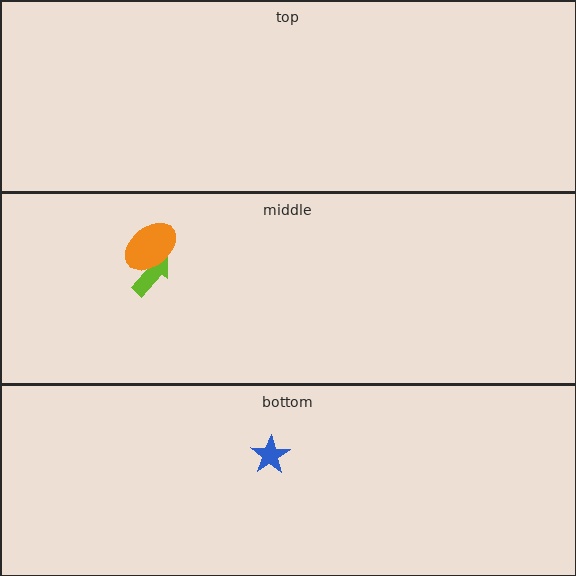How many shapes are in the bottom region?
1.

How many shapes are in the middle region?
2.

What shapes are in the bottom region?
The blue star.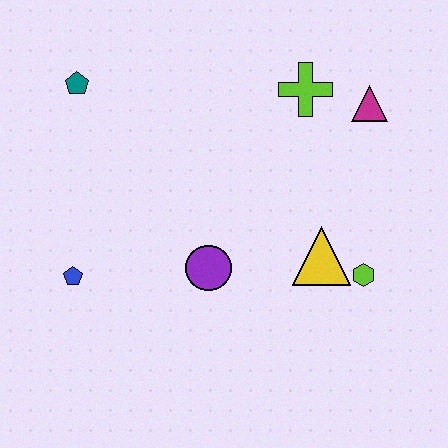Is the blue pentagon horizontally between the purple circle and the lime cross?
No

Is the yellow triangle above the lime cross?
No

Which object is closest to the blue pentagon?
The purple circle is closest to the blue pentagon.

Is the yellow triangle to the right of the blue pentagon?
Yes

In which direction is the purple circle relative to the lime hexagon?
The purple circle is to the left of the lime hexagon.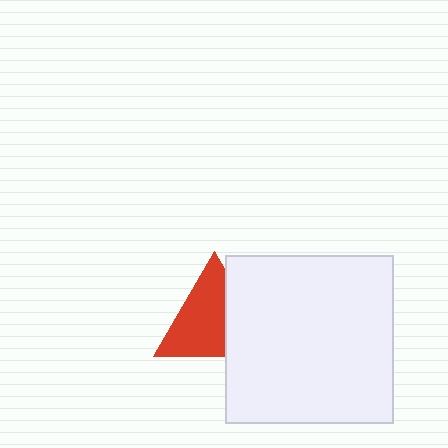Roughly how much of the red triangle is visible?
Most of it is visible (roughly 66%).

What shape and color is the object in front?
The object in front is a white square.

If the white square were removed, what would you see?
You would see the complete red triangle.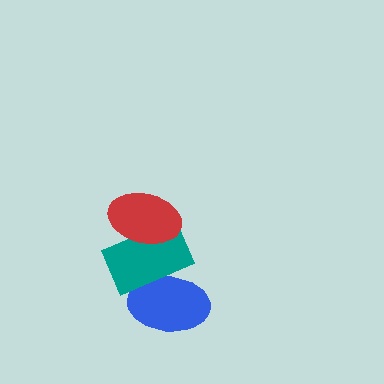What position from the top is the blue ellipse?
The blue ellipse is 3rd from the top.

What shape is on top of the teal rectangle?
The red ellipse is on top of the teal rectangle.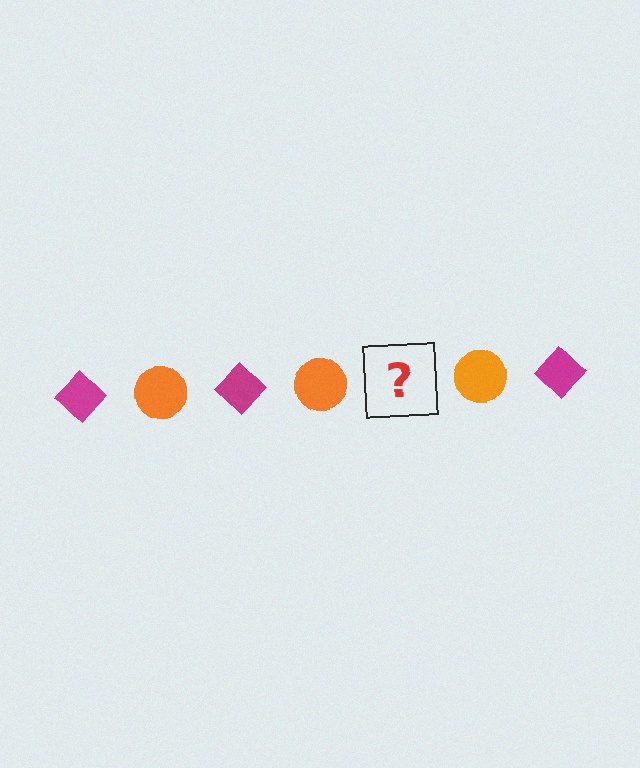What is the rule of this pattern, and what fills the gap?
The rule is that the pattern alternates between magenta diamond and orange circle. The gap should be filled with a magenta diamond.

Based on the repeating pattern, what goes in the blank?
The blank should be a magenta diamond.